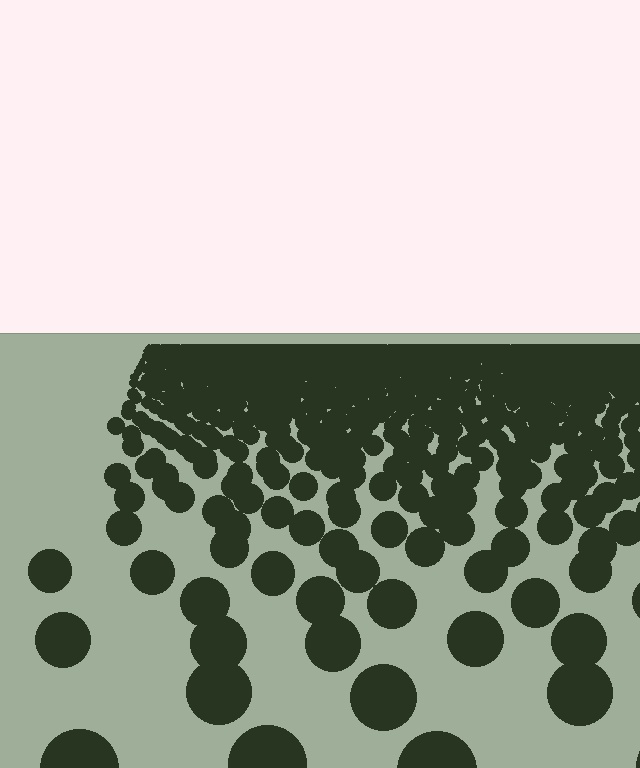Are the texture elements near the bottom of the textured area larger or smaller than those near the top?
Larger. Near the bottom, elements are closer to the viewer and appear at a bigger on-screen size.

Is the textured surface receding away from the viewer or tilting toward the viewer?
The surface is receding away from the viewer. Texture elements get smaller and denser toward the top.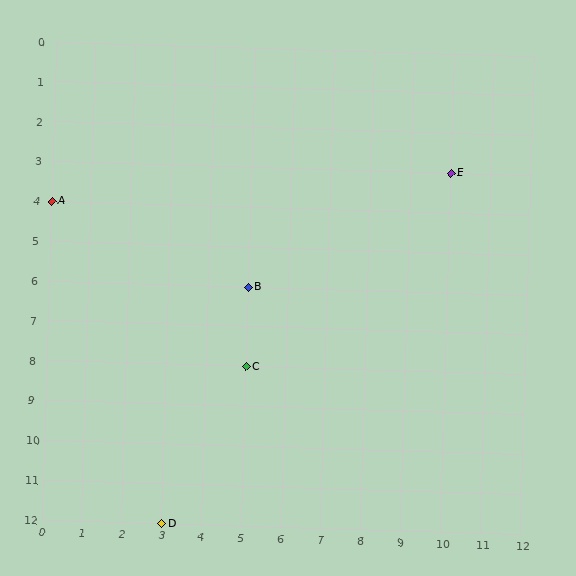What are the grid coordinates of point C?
Point C is at grid coordinates (5, 8).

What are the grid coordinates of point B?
Point B is at grid coordinates (5, 6).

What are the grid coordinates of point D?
Point D is at grid coordinates (3, 12).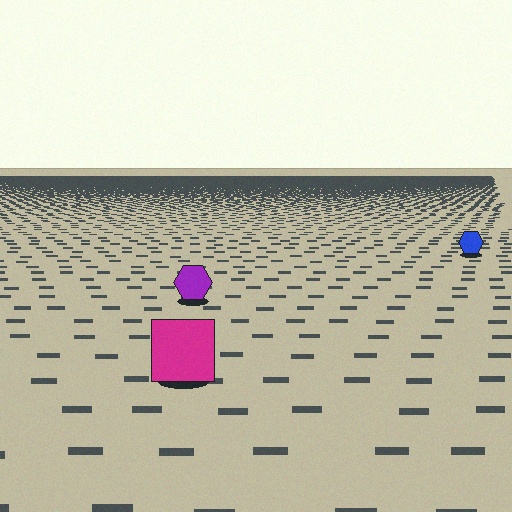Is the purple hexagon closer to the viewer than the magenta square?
No. The magenta square is closer — you can tell from the texture gradient: the ground texture is coarser near it.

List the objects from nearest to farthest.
From nearest to farthest: the magenta square, the purple hexagon, the blue hexagon.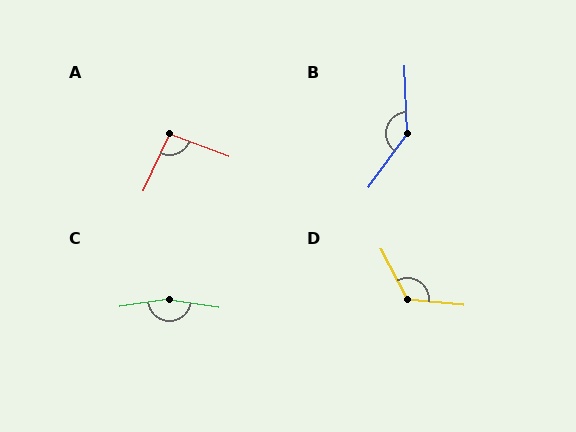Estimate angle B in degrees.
Approximately 142 degrees.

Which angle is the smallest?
A, at approximately 94 degrees.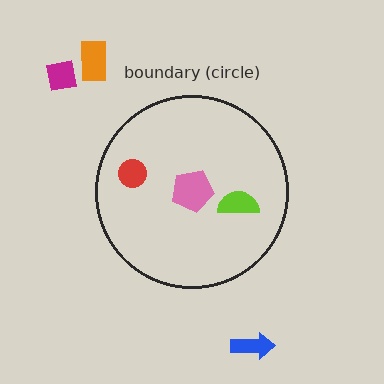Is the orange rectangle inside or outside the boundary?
Outside.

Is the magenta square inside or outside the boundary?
Outside.